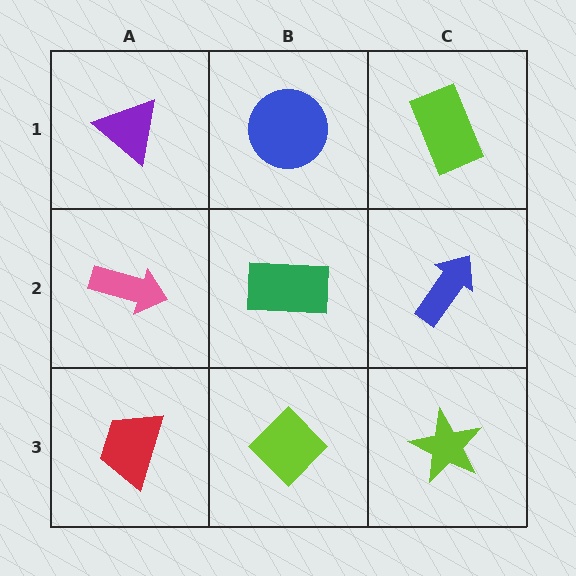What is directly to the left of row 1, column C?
A blue circle.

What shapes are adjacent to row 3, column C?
A blue arrow (row 2, column C), a lime diamond (row 3, column B).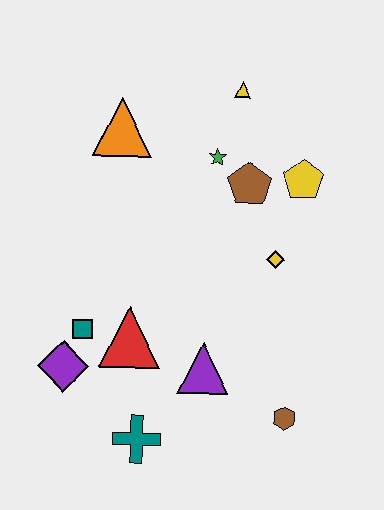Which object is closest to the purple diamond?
The teal square is closest to the purple diamond.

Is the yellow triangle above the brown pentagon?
Yes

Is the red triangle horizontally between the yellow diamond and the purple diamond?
Yes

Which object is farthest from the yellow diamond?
The purple diamond is farthest from the yellow diamond.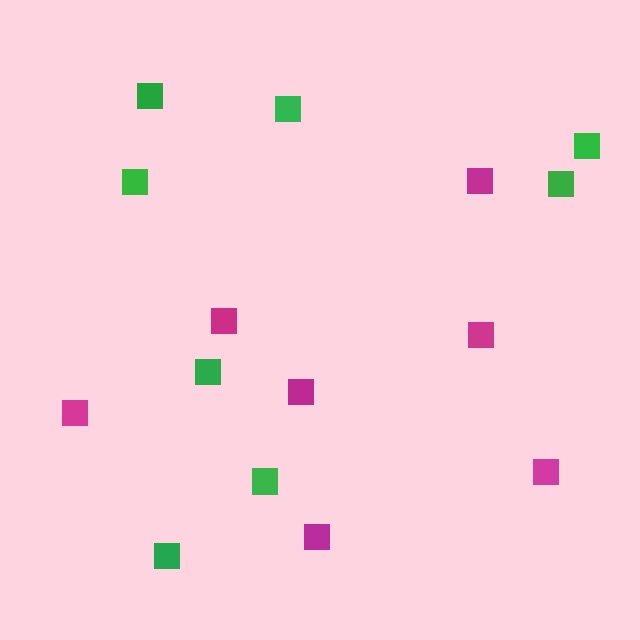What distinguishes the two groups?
There are 2 groups: one group of green squares (8) and one group of magenta squares (7).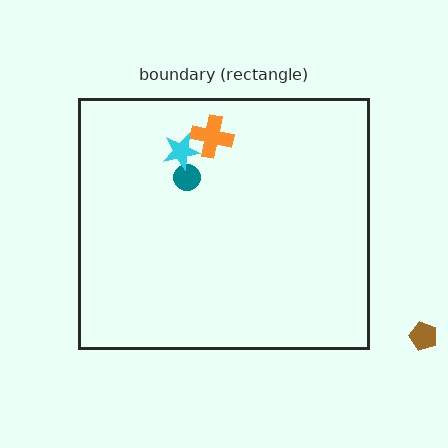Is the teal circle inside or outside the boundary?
Inside.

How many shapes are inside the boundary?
3 inside, 1 outside.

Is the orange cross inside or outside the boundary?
Inside.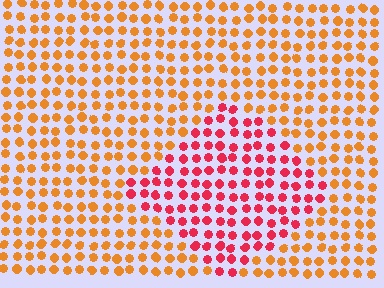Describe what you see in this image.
The image is filled with small orange elements in a uniform arrangement. A diamond-shaped region is visible where the elements are tinted to a slightly different hue, forming a subtle color boundary.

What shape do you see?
I see a diamond.